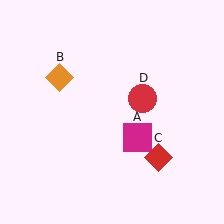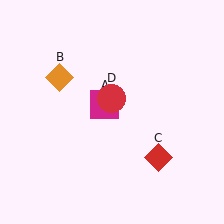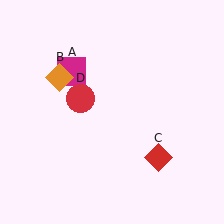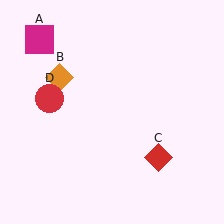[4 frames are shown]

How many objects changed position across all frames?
2 objects changed position: magenta square (object A), red circle (object D).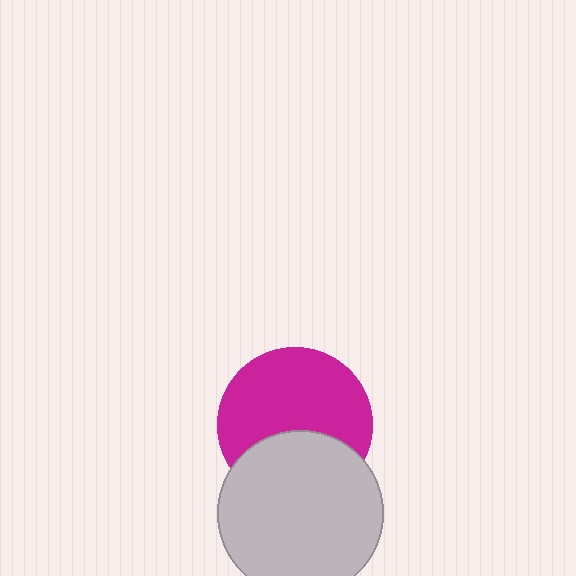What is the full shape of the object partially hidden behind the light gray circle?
The partially hidden object is a magenta circle.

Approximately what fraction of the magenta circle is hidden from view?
Roughly 36% of the magenta circle is hidden behind the light gray circle.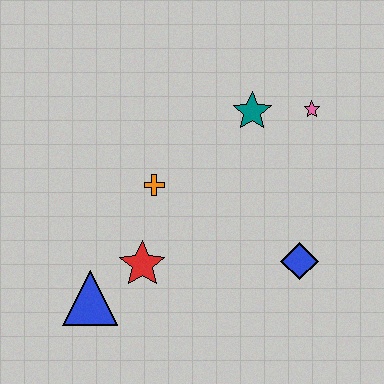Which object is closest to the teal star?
The pink star is closest to the teal star.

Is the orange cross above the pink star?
No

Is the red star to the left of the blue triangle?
No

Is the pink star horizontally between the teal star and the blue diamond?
No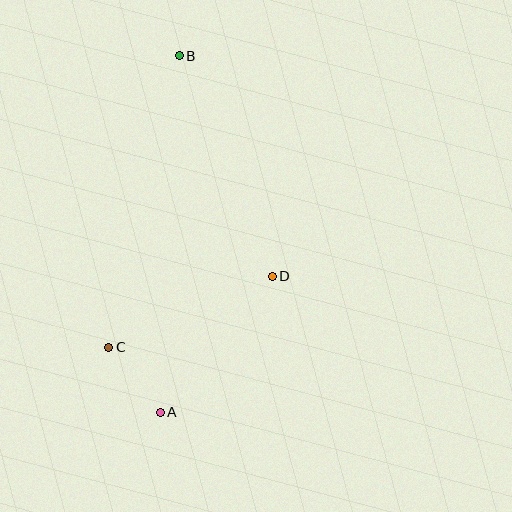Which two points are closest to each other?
Points A and C are closest to each other.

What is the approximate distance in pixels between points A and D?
The distance between A and D is approximately 176 pixels.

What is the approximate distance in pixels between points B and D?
The distance between B and D is approximately 239 pixels.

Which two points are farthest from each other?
Points A and B are farthest from each other.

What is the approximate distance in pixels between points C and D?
The distance between C and D is approximately 178 pixels.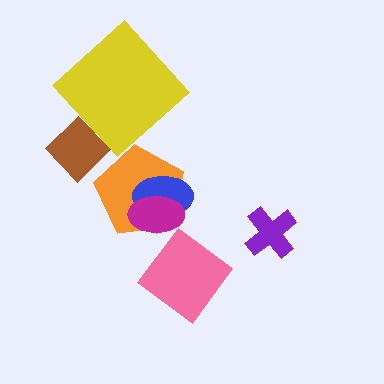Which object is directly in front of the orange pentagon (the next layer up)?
The blue ellipse is directly in front of the orange pentagon.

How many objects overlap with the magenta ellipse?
3 objects overlap with the magenta ellipse.